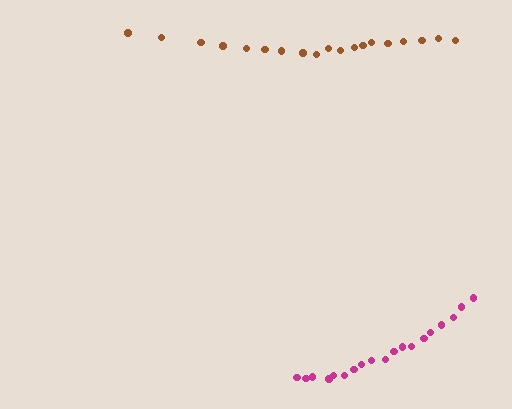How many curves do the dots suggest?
There are 2 distinct paths.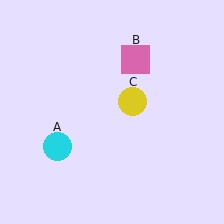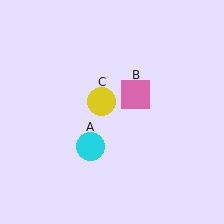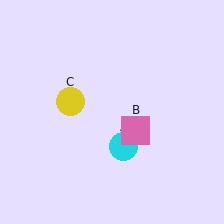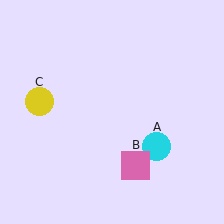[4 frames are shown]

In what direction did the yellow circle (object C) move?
The yellow circle (object C) moved left.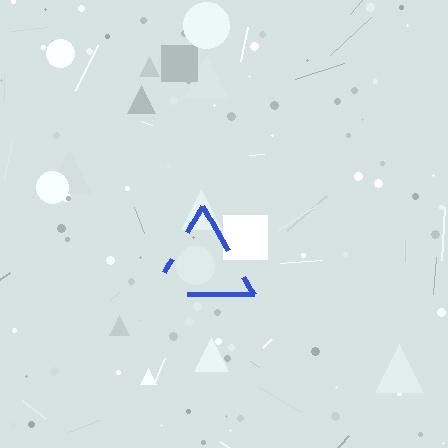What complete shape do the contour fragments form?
The contour fragments form a triangle.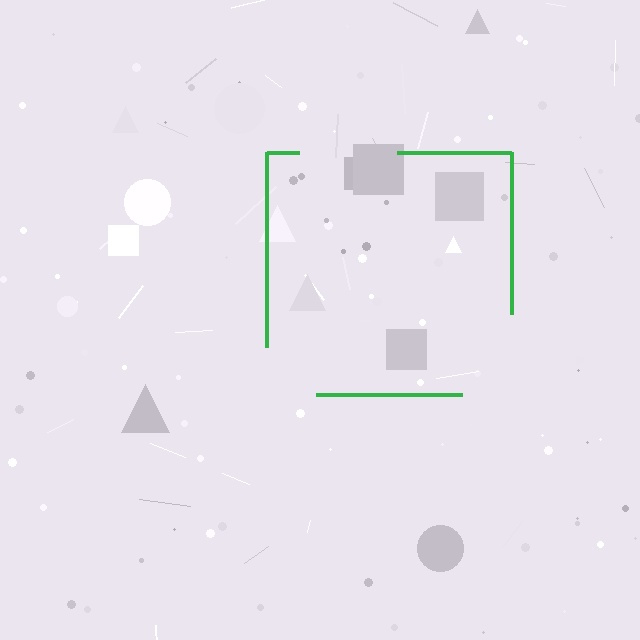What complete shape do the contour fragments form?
The contour fragments form a square.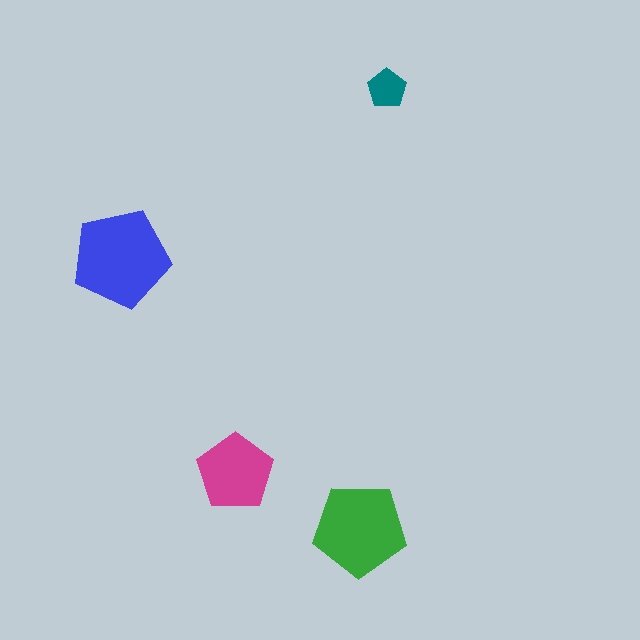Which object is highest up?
The teal pentagon is topmost.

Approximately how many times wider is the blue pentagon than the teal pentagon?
About 2.5 times wider.